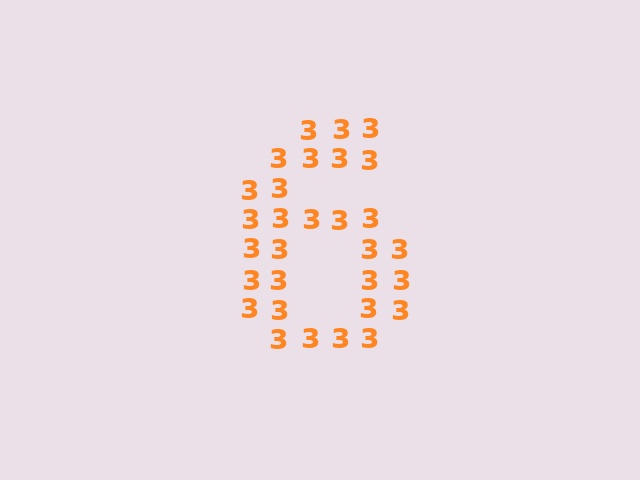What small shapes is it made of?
It is made of small digit 3's.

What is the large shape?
The large shape is the digit 6.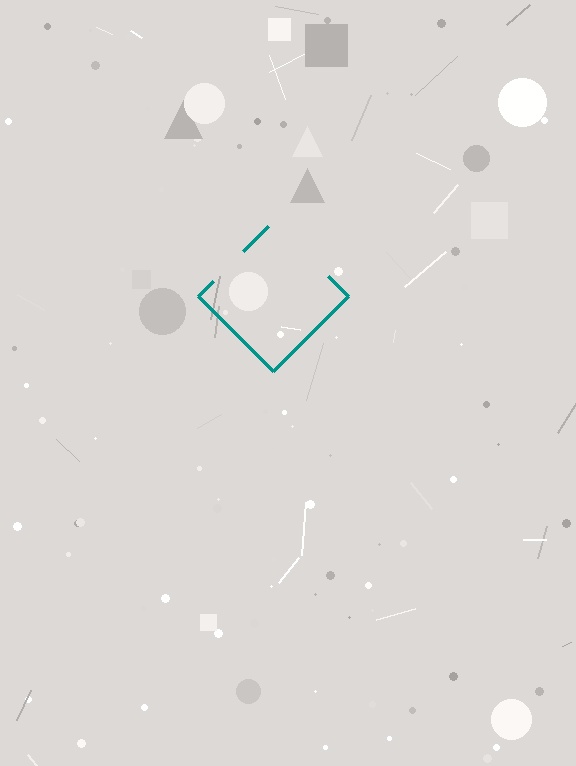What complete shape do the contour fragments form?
The contour fragments form a diamond.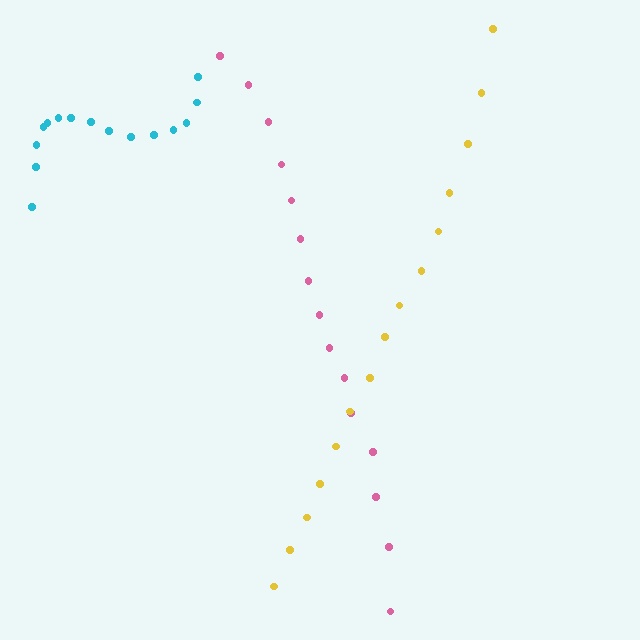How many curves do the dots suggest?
There are 3 distinct paths.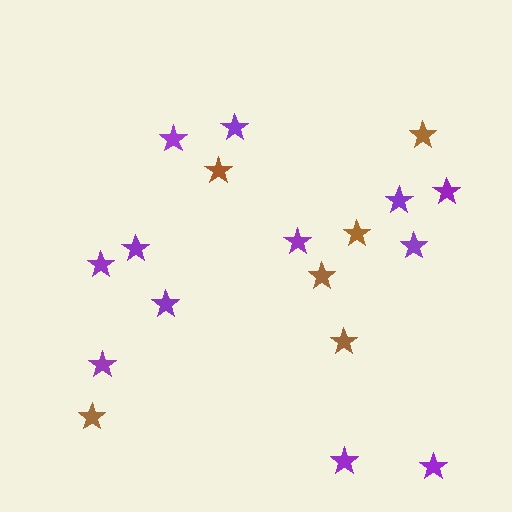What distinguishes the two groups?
There are 2 groups: one group of brown stars (6) and one group of purple stars (12).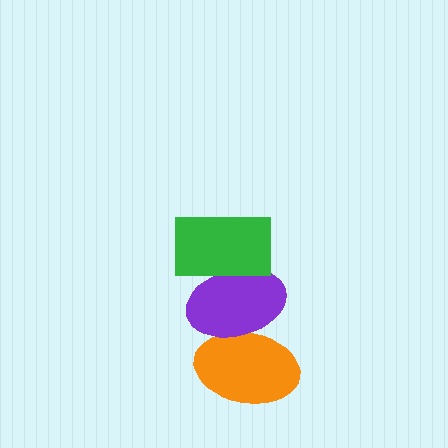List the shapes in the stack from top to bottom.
From top to bottom: the green rectangle, the purple ellipse, the orange ellipse.